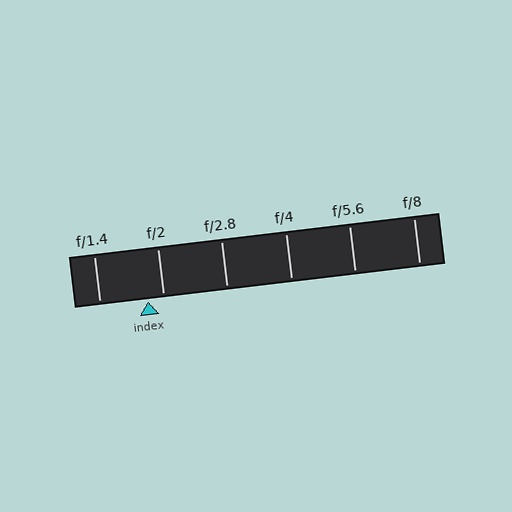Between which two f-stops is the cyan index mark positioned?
The index mark is between f/1.4 and f/2.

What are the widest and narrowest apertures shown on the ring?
The widest aperture shown is f/1.4 and the narrowest is f/8.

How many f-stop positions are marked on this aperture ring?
There are 6 f-stop positions marked.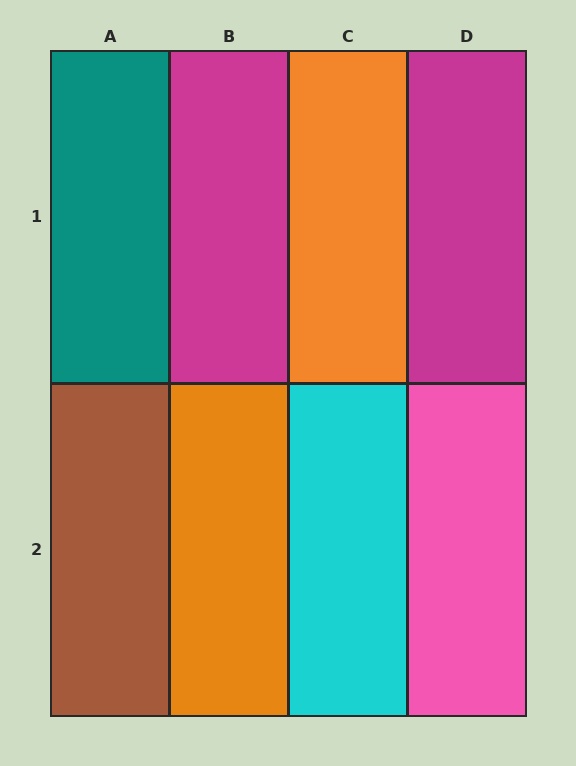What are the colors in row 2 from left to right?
Brown, orange, cyan, pink.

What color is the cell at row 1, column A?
Teal.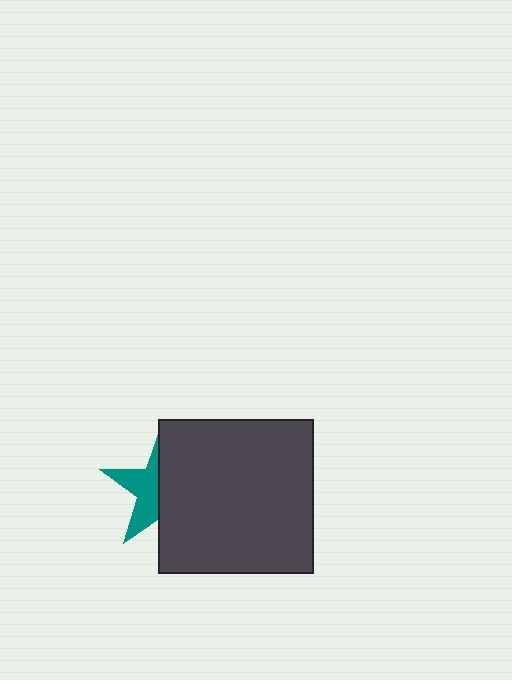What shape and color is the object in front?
The object in front is a dark gray square.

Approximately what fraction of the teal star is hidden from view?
Roughly 59% of the teal star is hidden behind the dark gray square.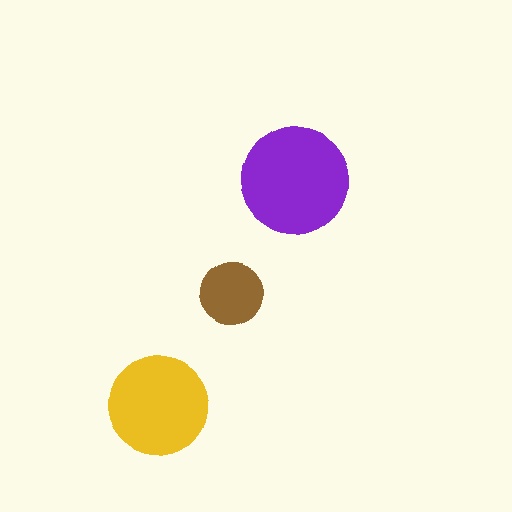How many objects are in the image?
There are 3 objects in the image.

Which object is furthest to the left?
The yellow circle is leftmost.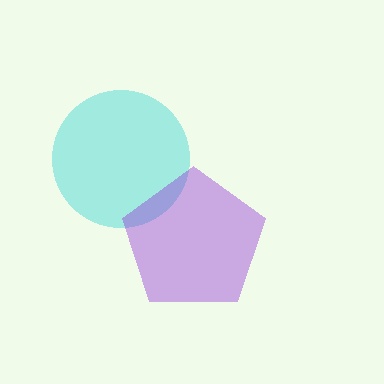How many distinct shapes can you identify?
There are 2 distinct shapes: a cyan circle, a purple pentagon.